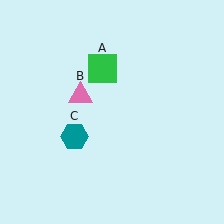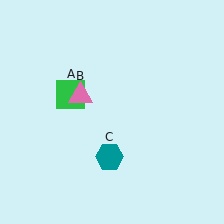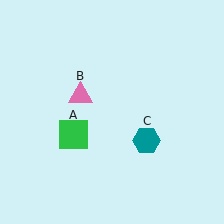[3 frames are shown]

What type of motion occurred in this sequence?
The green square (object A), teal hexagon (object C) rotated counterclockwise around the center of the scene.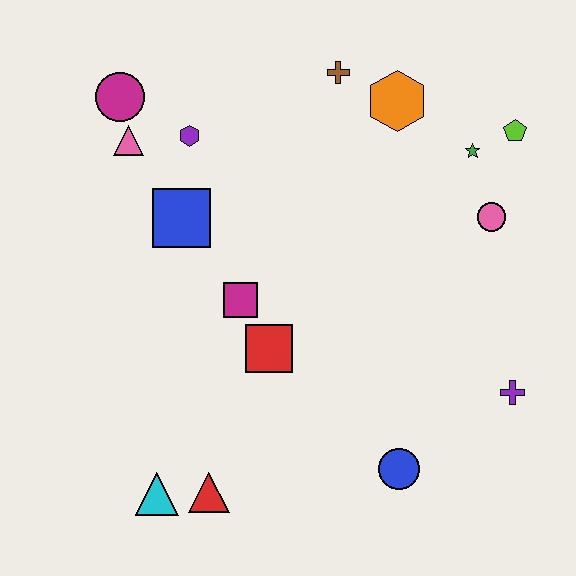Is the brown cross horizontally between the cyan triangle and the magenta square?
No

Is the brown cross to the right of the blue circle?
No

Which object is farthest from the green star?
The cyan triangle is farthest from the green star.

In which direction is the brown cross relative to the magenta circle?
The brown cross is to the right of the magenta circle.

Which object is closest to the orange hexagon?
The brown cross is closest to the orange hexagon.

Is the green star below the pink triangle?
Yes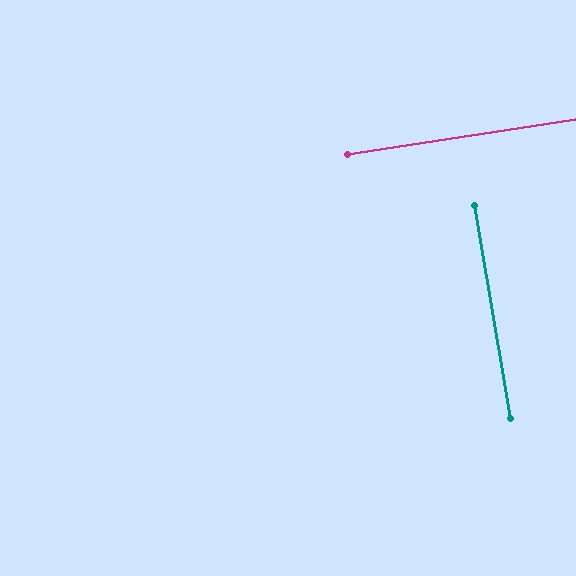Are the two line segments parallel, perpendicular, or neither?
Perpendicular — they meet at approximately 89°.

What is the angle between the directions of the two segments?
Approximately 89 degrees.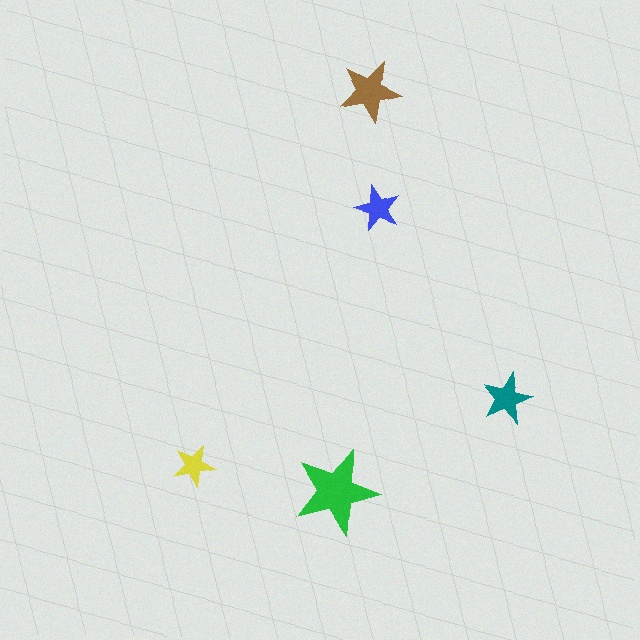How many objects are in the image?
There are 5 objects in the image.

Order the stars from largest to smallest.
the green one, the brown one, the teal one, the blue one, the yellow one.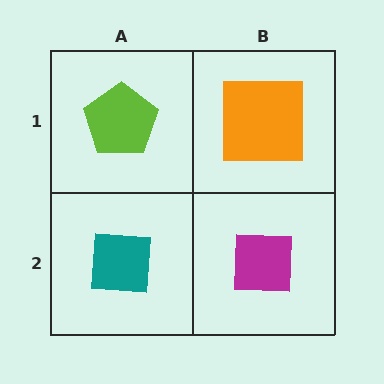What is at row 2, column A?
A teal square.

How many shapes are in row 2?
2 shapes.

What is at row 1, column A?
A lime pentagon.